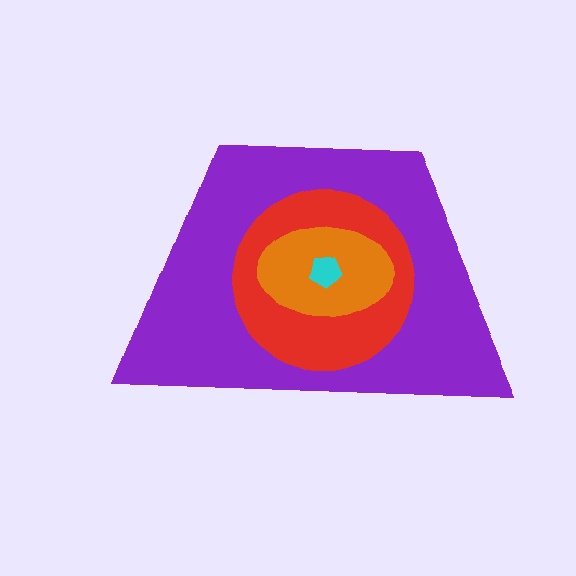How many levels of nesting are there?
4.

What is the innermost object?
The cyan pentagon.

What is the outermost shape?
The purple trapezoid.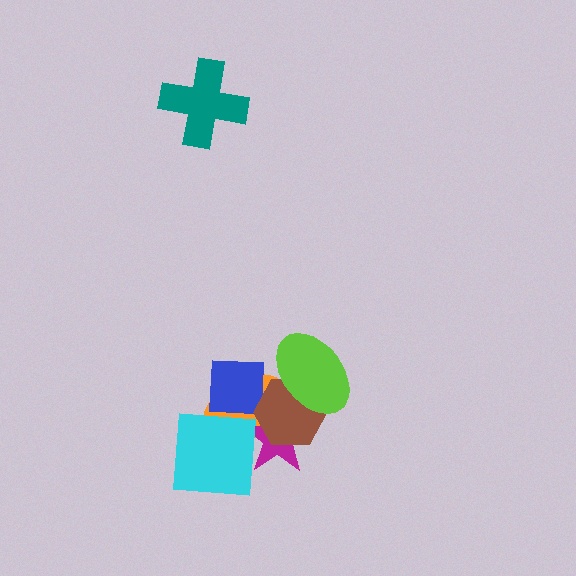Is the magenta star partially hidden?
Yes, it is partially covered by another shape.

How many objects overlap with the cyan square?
2 objects overlap with the cyan square.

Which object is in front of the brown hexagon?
The lime ellipse is in front of the brown hexagon.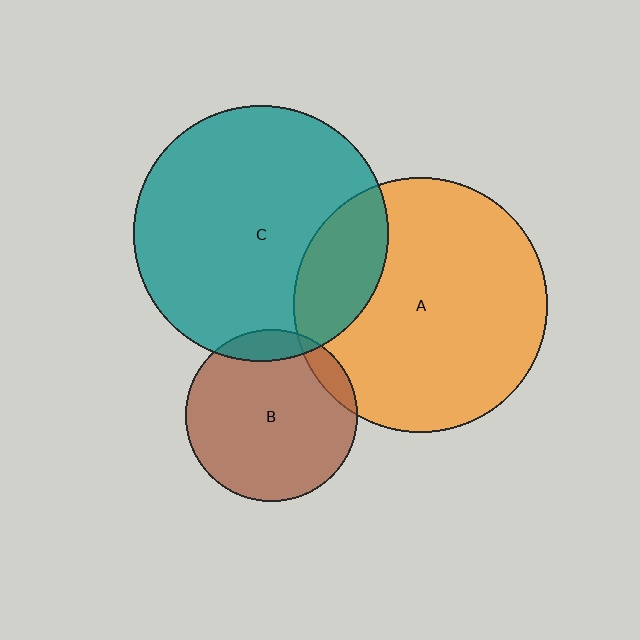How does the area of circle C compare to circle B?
Approximately 2.2 times.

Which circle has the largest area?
Circle C (teal).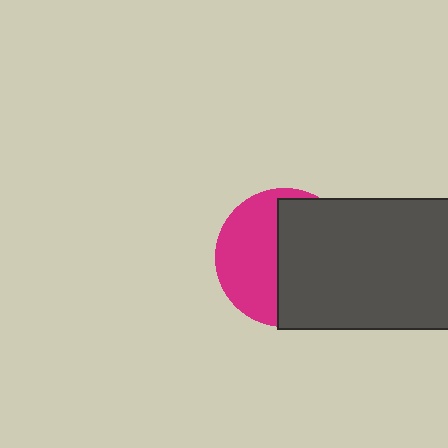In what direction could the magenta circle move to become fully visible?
The magenta circle could move left. That would shift it out from behind the dark gray rectangle entirely.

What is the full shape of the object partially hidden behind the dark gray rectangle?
The partially hidden object is a magenta circle.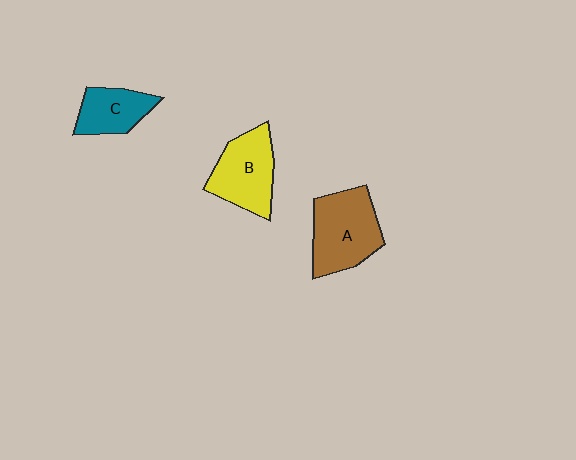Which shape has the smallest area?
Shape C (teal).